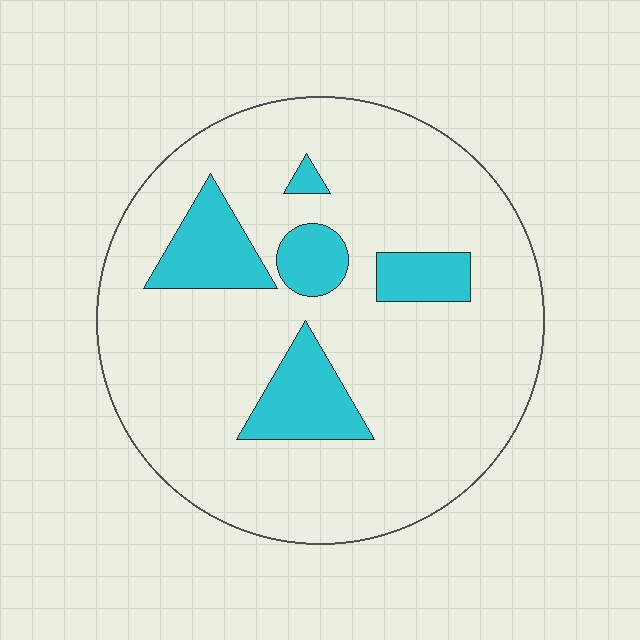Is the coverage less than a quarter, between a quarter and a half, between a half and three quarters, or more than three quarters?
Less than a quarter.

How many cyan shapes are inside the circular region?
5.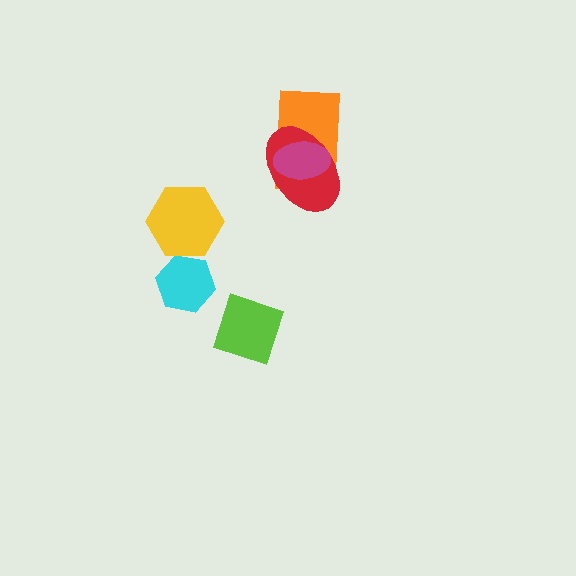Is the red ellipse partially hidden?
Yes, it is partially covered by another shape.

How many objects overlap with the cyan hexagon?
1 object overlaps with the cyan hexagon.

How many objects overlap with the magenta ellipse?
2 objects overlap with the magenta ellipse.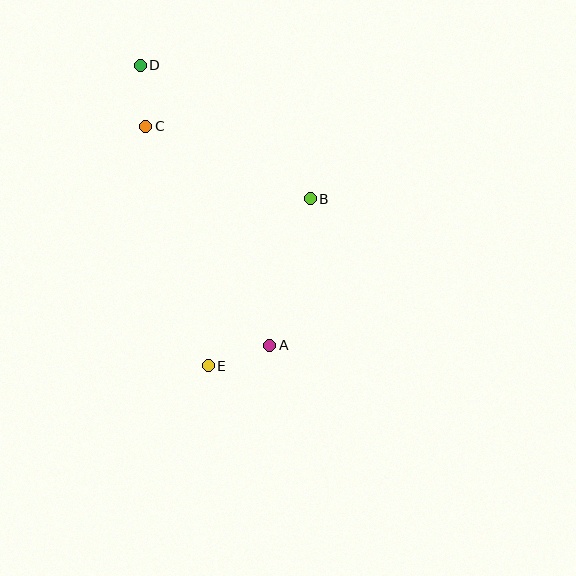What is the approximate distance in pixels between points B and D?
The distance between B and D is approximately 216 pixels.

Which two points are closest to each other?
Points C and D are closest to each other.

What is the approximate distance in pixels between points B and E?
The distance between B and E is approximately 196 pixels.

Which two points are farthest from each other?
Points A and D are farthest from each other.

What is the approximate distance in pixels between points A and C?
The distance between A and C is approximately 252 pixels.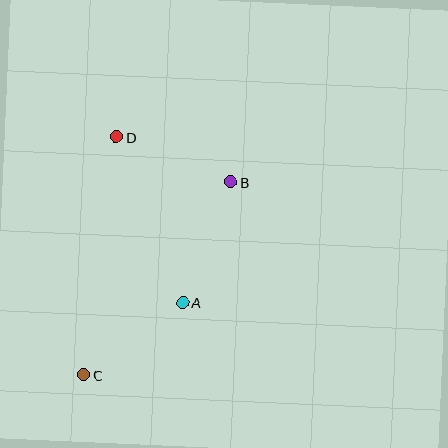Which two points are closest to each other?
Points A and C are closest to each other.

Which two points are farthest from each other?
Points B and C are farthest from each other.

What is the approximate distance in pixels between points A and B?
The distance between A and B is approximately 130 pixels.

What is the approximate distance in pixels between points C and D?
The distance between C and D is approximately 240 pixels.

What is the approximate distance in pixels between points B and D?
The distance between B and D is approximately 123 pixels.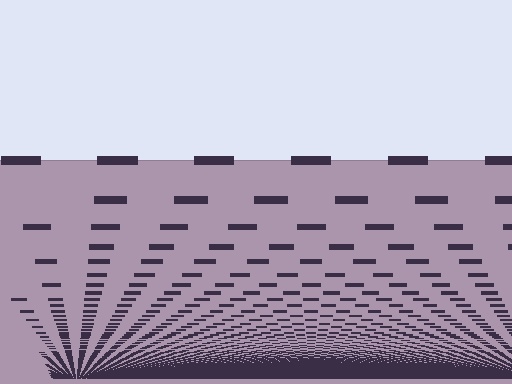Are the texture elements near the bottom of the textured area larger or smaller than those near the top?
Smaller. The gradient is inverted — elements near the bottom are smaller and denser.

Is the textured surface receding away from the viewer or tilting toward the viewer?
The surface appears to tilt toward the viewer. Texture elements get larger and sparser toward the top.